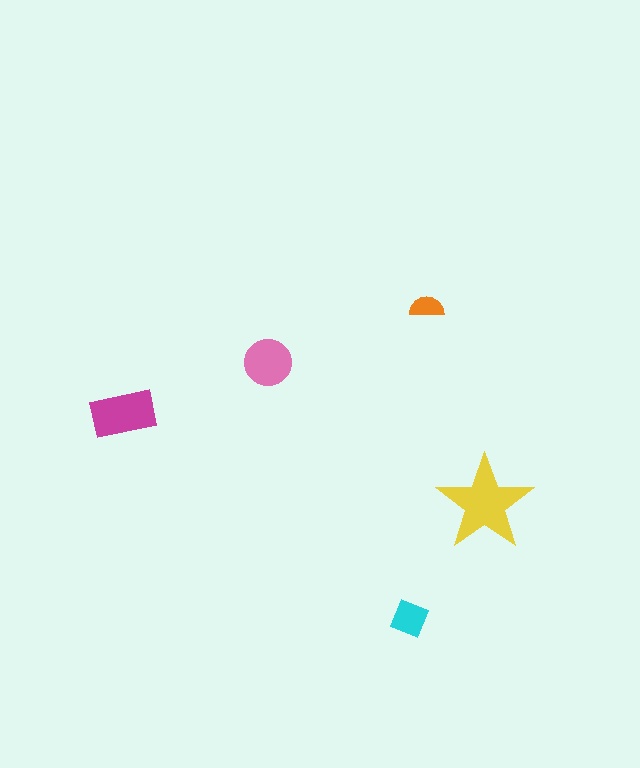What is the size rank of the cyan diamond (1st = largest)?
4th.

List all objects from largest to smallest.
The yellow star, the magenta rectangle, the pink circle, the cyan diamond, the orange semicircle.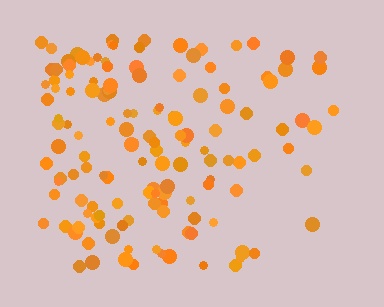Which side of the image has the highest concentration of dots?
The left.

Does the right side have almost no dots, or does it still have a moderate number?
Still a moderate number, just noticeably fewer than the left.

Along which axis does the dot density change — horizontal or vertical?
Horizontal.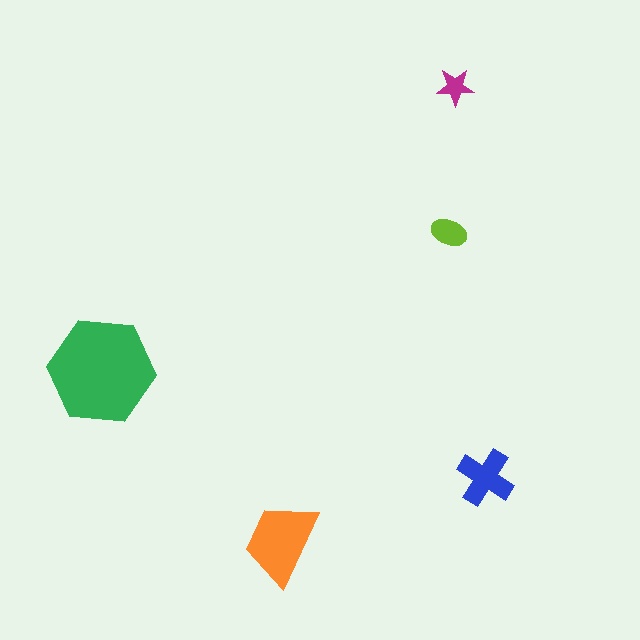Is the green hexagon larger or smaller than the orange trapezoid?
Larger.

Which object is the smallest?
The magenta star.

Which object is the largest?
The green hexagon.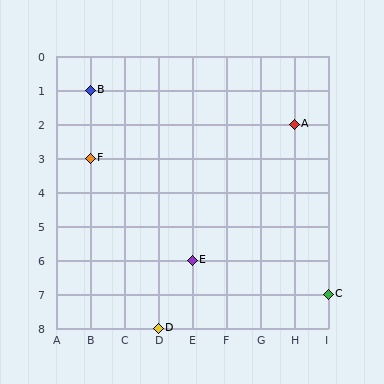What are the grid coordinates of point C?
Point C is at grid coordinates (I, 7).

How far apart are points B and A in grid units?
Points B and A are 6 columns and 1 row apart (about 6.1 grid units diagonally).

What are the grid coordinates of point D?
Point D is at grid coordinates (D, 8).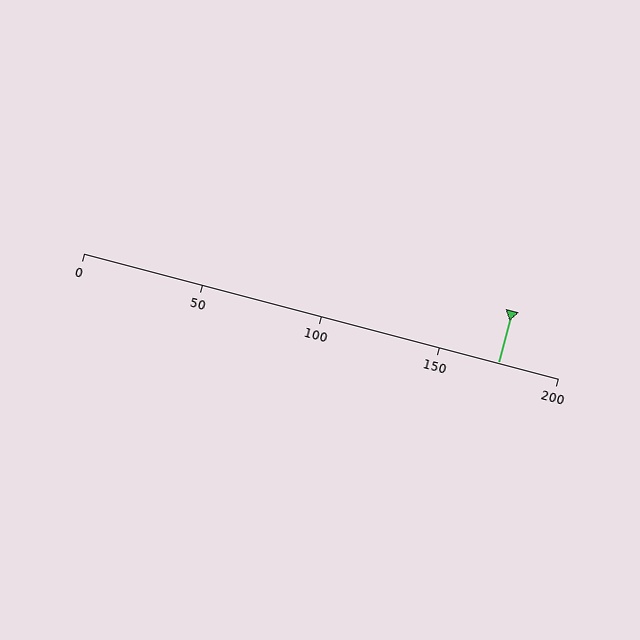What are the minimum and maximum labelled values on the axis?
The axis runs from 0 to 200.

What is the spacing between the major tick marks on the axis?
The major ticks are spaced 50 apart.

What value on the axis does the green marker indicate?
The marker indicates approximately 175.